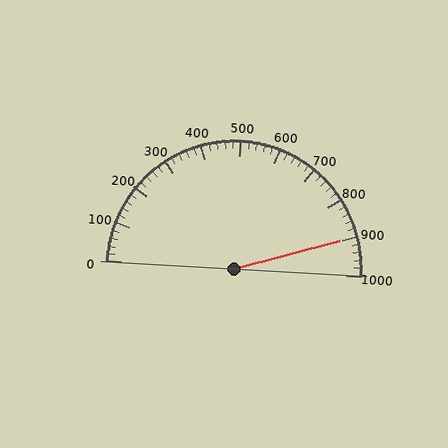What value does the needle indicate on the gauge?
The needle indicates approximately 900.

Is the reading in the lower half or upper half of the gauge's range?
The reading is in the upper half of the range (0 to 1000).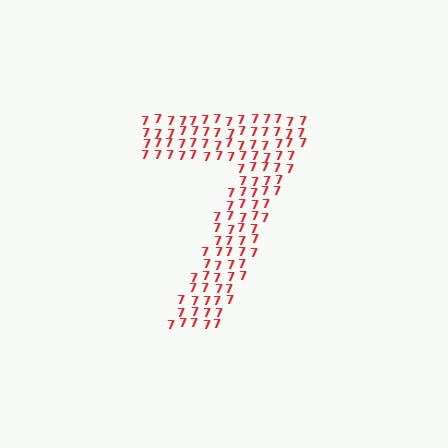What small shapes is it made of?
It is made of small digit 7's.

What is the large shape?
The large shape is the digit 7.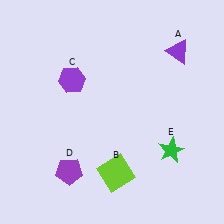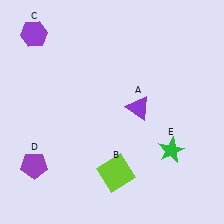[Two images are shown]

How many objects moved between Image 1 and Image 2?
3 objects moved between the two images.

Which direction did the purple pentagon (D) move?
The purple pentagon (D) moved left.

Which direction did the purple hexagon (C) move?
The purple hexagon (C) moved up.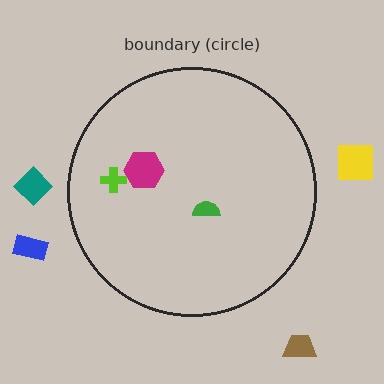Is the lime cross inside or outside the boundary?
Inside.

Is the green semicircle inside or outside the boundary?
Inside.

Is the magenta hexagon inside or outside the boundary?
Inside.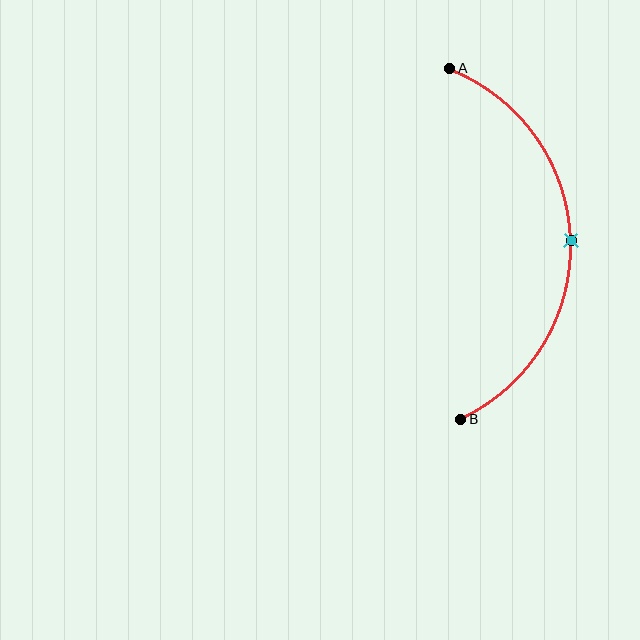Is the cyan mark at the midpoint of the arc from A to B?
Yes. The cyan mark lies on the arc at equal arc-length from both A and B — it is the arc midpoint.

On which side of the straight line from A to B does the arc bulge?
The arc bulges to the right of the straight line connecting A and B.